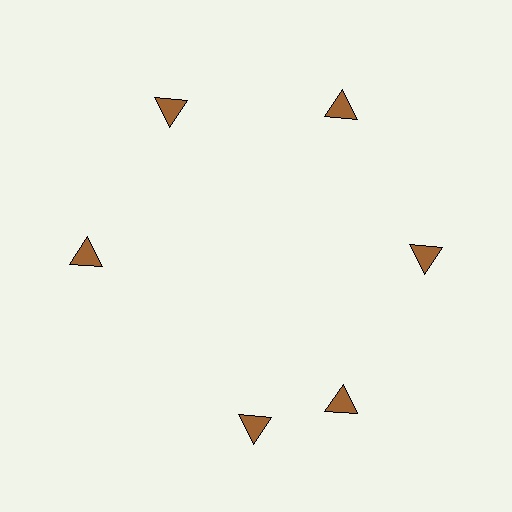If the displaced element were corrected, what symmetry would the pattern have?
It would have 6-fold rotational symmetry — the pattern would map onto itself every 60 degrees.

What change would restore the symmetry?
The symmetry would be restored by rotating it back into even spacing with its neighbors so that all 6 triangles sit at equal angles and equal distance from the center.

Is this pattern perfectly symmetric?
No. The 6 brown triangles are arranged in a ring, but one element near the 7 o'clock position is rotated out of alignment along the ring, breaking the 6-fold rotational symmetry.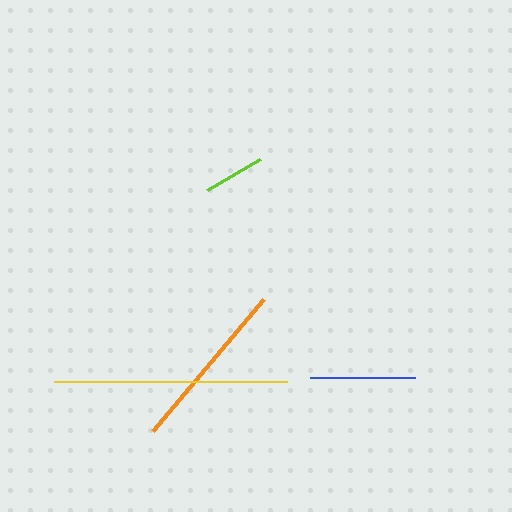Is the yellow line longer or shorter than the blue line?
The yellow line is longer than the blue line.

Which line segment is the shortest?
The lime line is the shortest at approximately 61 pixels.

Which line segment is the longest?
The yellow line is the longest at approximately 233 pixels.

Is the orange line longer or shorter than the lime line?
The orange line is longer than the lime line.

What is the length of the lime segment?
The lime segment is approximately 61 pixels long.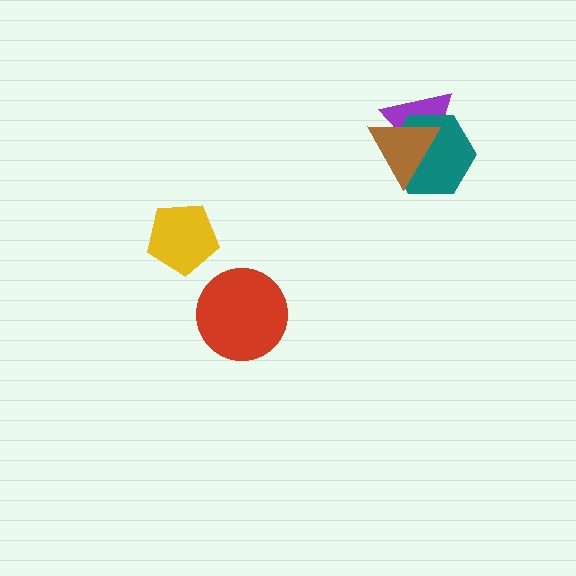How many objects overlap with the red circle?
0 objects overlap with the red circle.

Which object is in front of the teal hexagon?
The brown triangle is in front of the teal hexagon.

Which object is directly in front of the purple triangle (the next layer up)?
The teal hexagon is directly in front of the purple triangle.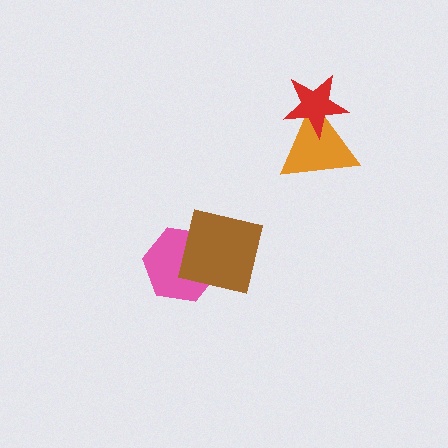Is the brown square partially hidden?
No, no other shape covers it.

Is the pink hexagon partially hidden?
Yes, it is partially covered by another shape.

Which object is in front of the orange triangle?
The red star is in front of the orange triangle.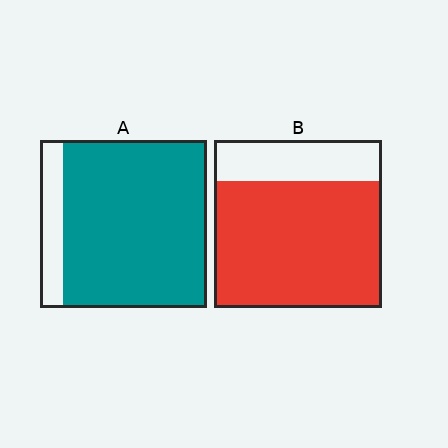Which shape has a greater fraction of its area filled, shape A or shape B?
Shape A.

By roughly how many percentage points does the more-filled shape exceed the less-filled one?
By roughly 10 percentage points (A over B).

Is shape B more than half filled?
Yes.